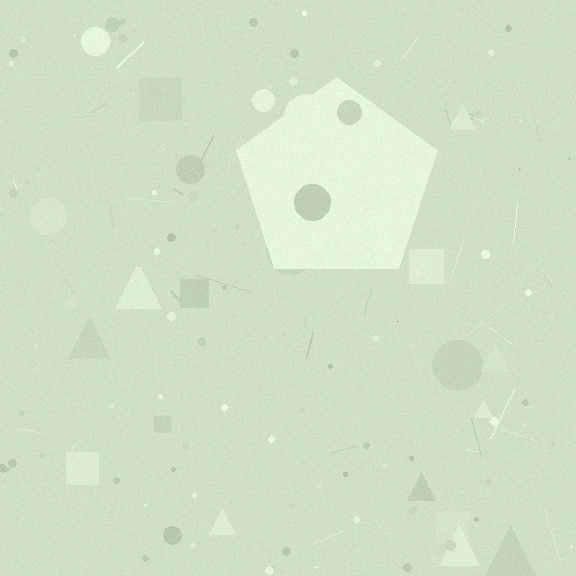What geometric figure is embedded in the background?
A pentagon is embedded in the background.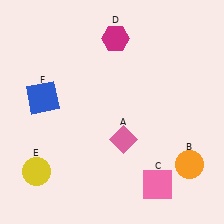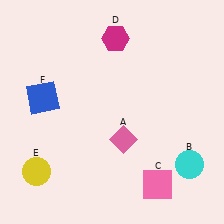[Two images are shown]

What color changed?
The circle (B) changed from orange in Image 1 to cyan in Image 2.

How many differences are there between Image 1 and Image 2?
There is 1 difference between the two images.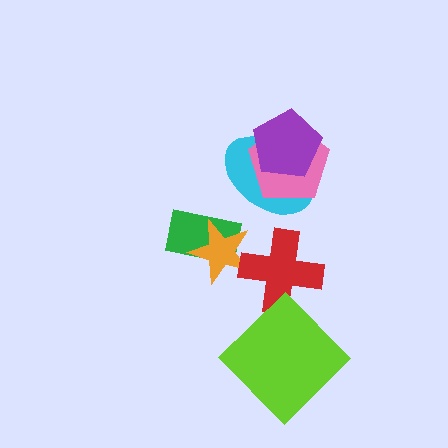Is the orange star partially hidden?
Yes, it is partially covered by another shape.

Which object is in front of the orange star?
The red cross is in front of the orange star.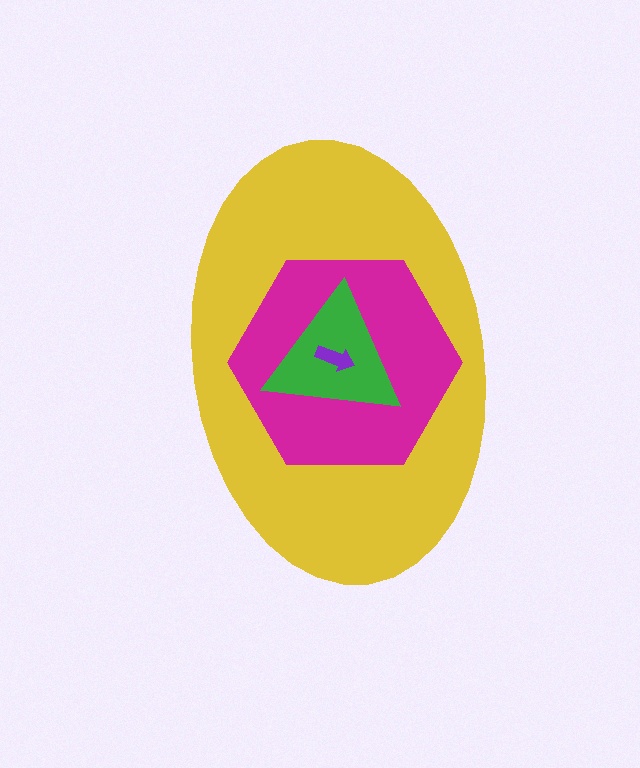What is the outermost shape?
The yellow ellipse.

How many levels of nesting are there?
4.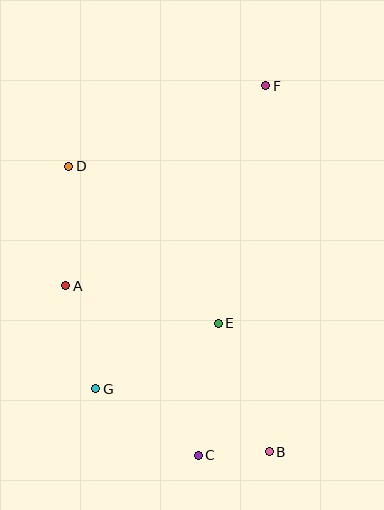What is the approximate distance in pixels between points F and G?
The distance between F and G is approximately 347 pixels.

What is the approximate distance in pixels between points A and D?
The distance between A and D is approximately 120 pixels.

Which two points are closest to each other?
Points B and C are closest to each other.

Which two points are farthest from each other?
Points C and F are farthest from each other.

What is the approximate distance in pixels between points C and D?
The distance between C and D is approximately 317 pixels.